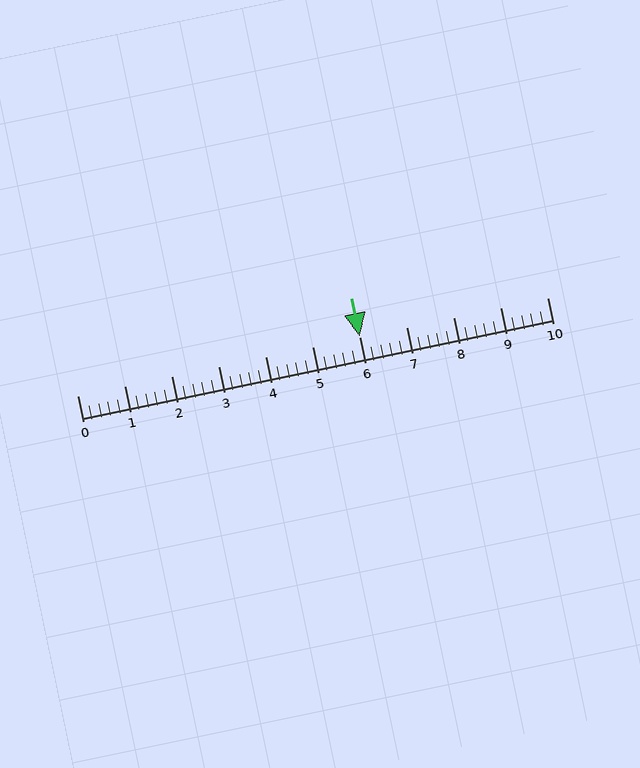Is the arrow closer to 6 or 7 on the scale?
The arrow is closer to 6.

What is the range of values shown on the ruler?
The ruler shows values from 0 to 10.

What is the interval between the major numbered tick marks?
The major tick marks are spaced 1 units apart.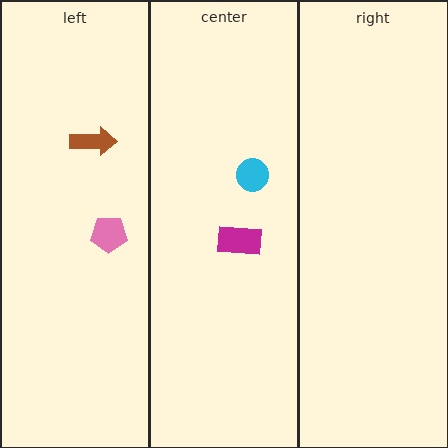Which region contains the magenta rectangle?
The center region.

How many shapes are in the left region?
2.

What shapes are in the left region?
The pink pentagon, the brown arrow.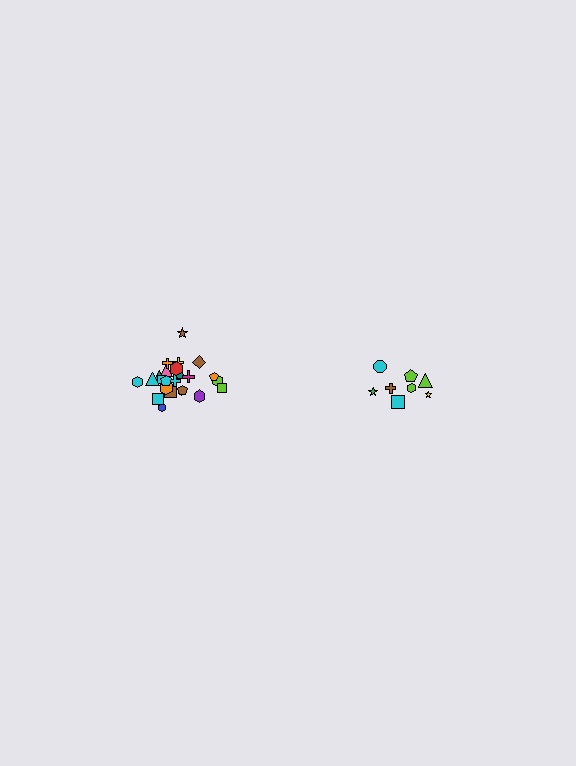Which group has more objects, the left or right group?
The left group.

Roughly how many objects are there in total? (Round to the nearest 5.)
Roughly 35 objects in total.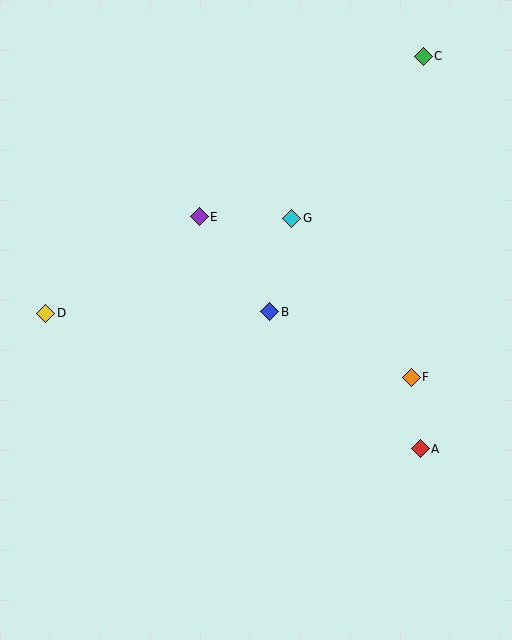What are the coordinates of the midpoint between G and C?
The midpoint between G and C is at (357, 137).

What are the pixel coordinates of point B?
Point B is at (270, 312).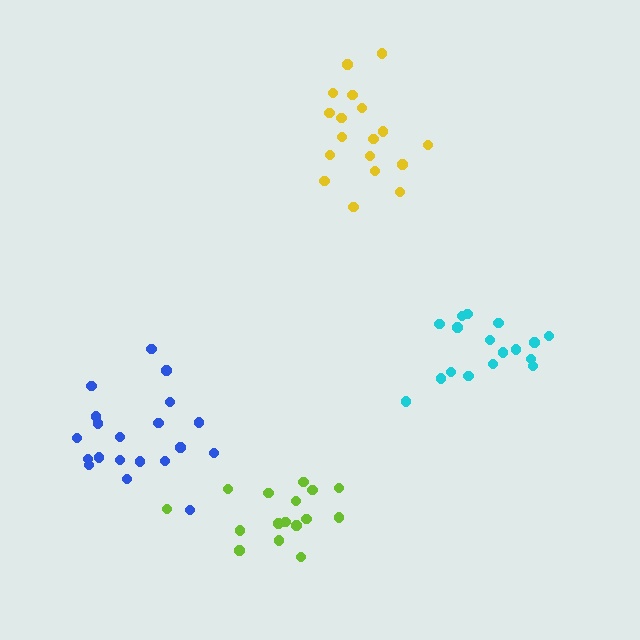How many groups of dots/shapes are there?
There are 4 groups.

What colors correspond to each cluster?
The clusters are colored: lime, blue, cyan, yellow.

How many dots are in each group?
Group 1: 16 dots, Group 2: 20 dots, Group 3: 17 dots, Group 4: 18 dots (71 total).